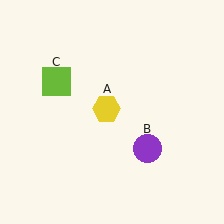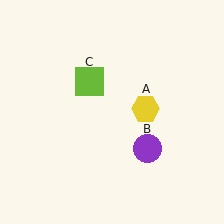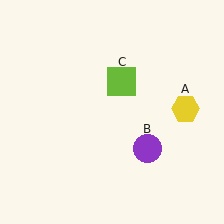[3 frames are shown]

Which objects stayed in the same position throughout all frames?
Purple circle (object B) remained stationary.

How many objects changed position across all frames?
2 objects changed position: yellow hexagon (object A), lime square (object C).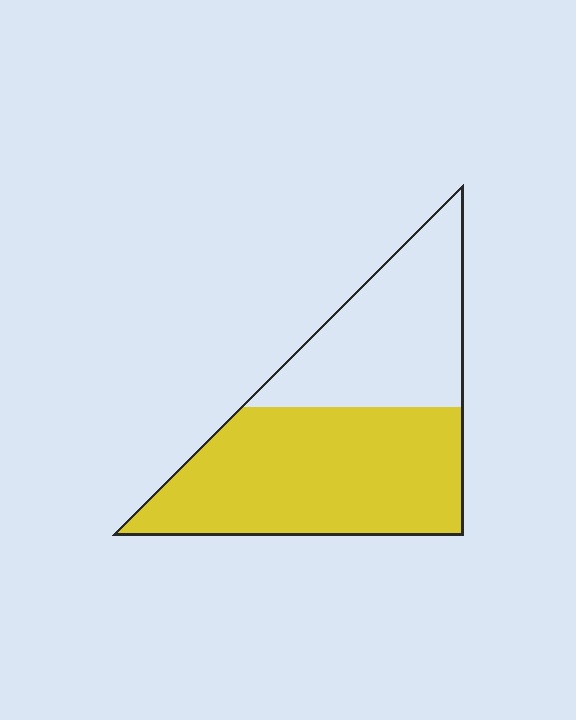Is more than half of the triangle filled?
Yes.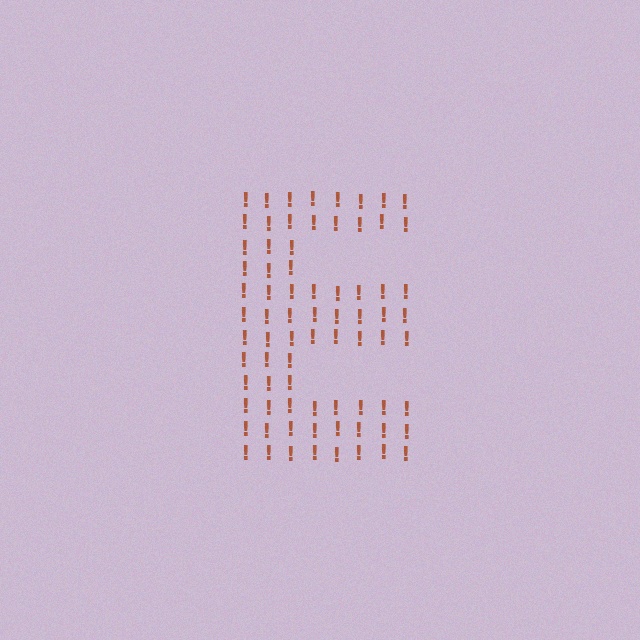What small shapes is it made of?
It is made of small exclamation marks.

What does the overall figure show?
The overall figure shows the letter E.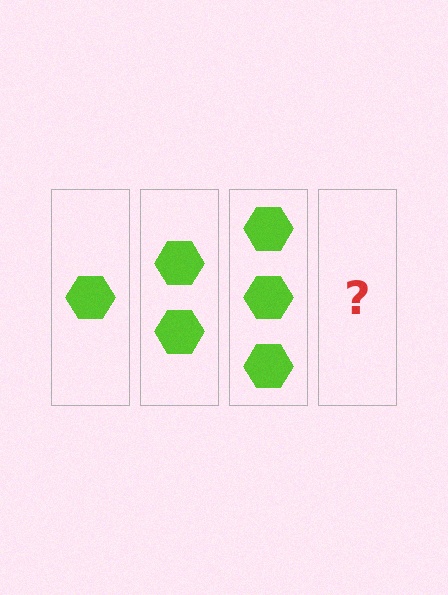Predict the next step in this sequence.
The next step is 4 hexagons.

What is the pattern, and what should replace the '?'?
The pattern is that each step adds one more hexagon. The '?' should be 4 hexagons.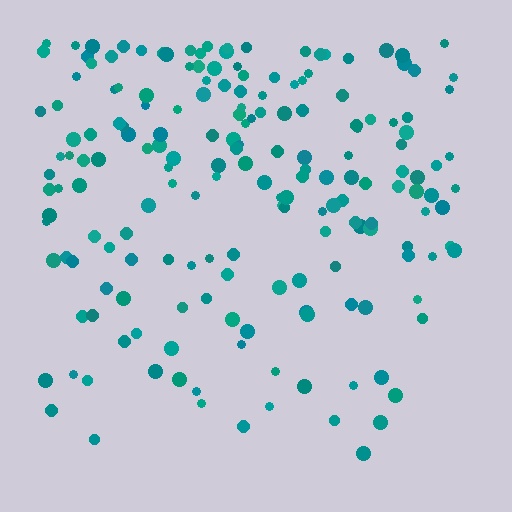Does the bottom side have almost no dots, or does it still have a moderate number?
Still a moderate number, just noticeably fewer than the top.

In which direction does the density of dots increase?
From bottom to top, with the top side densest.